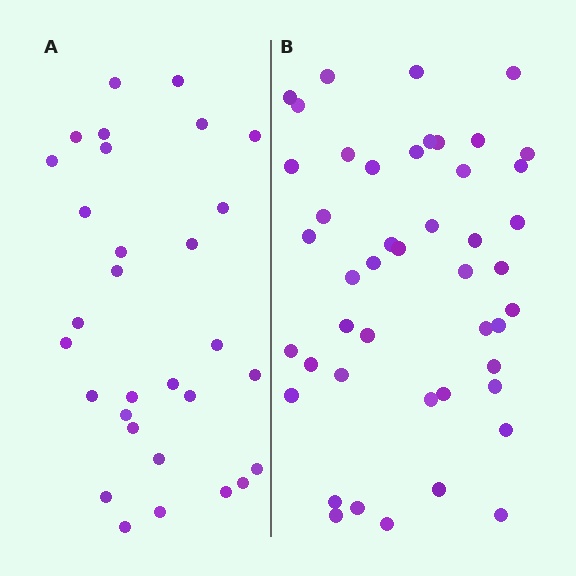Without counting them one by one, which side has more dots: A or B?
Region B (the right region) has more dots.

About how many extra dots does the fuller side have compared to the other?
Region B has approximately 15 more dots than region A.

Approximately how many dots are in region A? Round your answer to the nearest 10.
About 30 dots.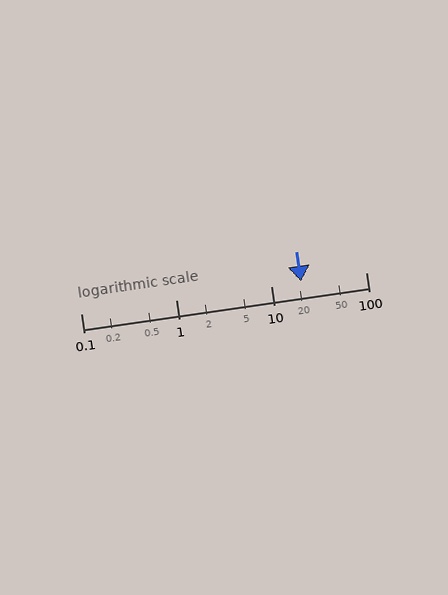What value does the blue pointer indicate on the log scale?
The pointer indicates approximately 21.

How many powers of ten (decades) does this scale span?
The scale spans 3 decades, from 0.1 to 100.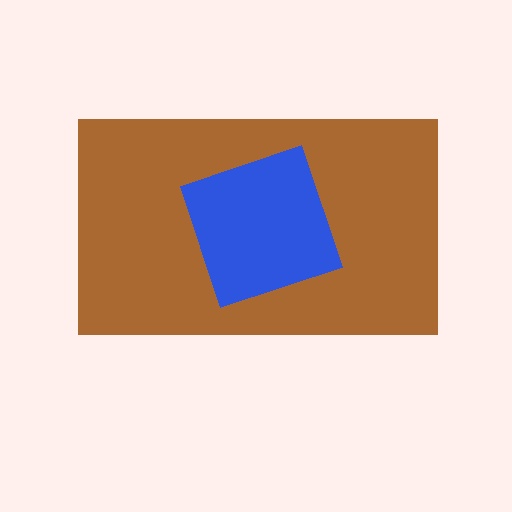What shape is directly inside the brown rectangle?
The blue square.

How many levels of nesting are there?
2.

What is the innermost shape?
The blue square.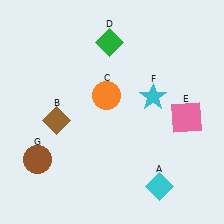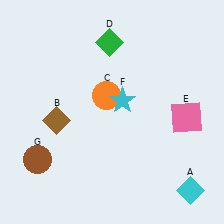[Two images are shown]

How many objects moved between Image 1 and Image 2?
2 objects moved between the two images.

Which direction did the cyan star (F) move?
The cyan star (F) moved left.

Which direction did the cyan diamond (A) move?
The cyan diamond (A) moved right.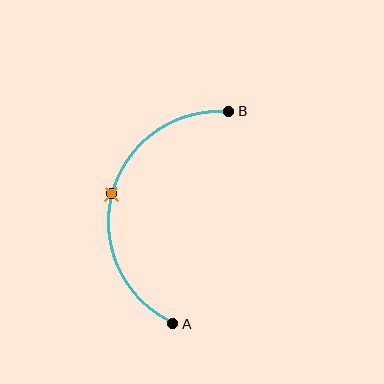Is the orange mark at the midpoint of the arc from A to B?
Yes. The orange mark lies on the arc at equal arc-length from both A and B — it is the arc midpoint.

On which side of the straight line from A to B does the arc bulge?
The arc bulges to the left of the straight line connecting A and B.